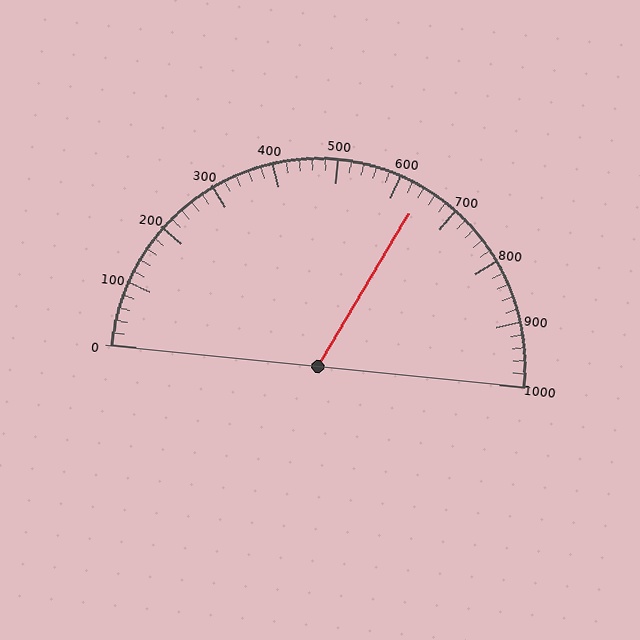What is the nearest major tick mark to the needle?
The nearest major tick mark is 600.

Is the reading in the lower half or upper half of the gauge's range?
The reading is in the upper half of the range (0 to 1000).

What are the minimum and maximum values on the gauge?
The gauge ranges from 0 to 1000.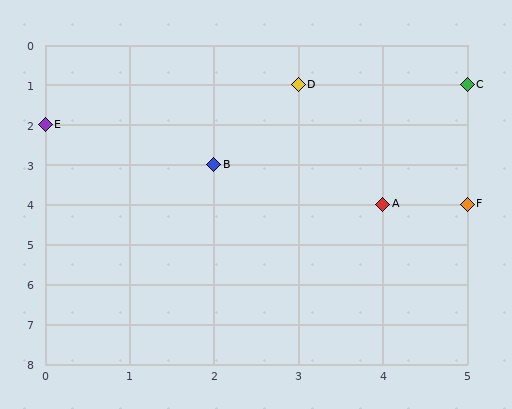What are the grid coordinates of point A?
Point A is at grid coordinates (4, 4).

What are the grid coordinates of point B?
Point B is at grid coordinates (2, 3).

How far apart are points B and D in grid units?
Points B and D are 1 column and 2 rows apart (about 2.2 grid units diagonally).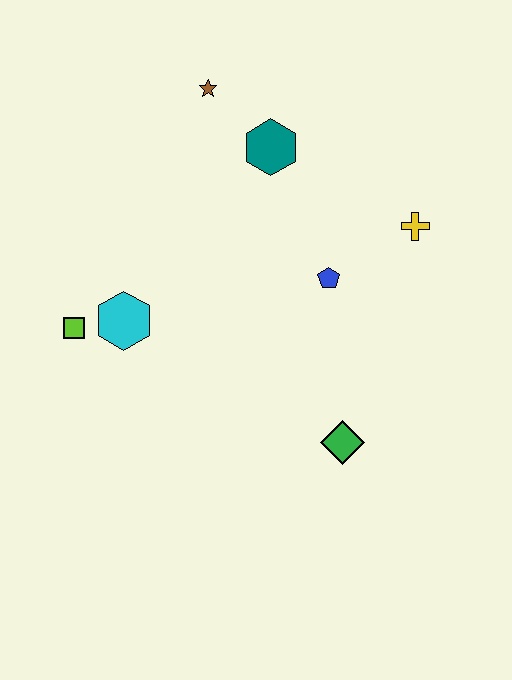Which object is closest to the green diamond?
The blue pentagon is closest to the green diamond.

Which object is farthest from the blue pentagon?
The lime square is farthest from the blue pentagon.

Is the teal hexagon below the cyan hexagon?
No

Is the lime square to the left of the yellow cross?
Yes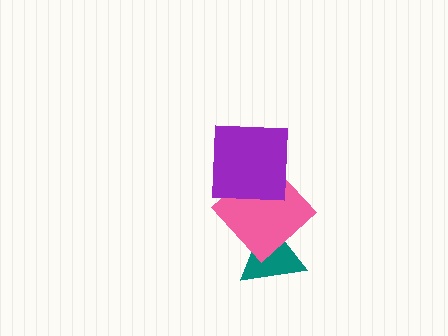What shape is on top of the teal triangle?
The pink diamond is on top of the teal triangle.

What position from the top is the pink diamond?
The pink diamond is 2nd from the top.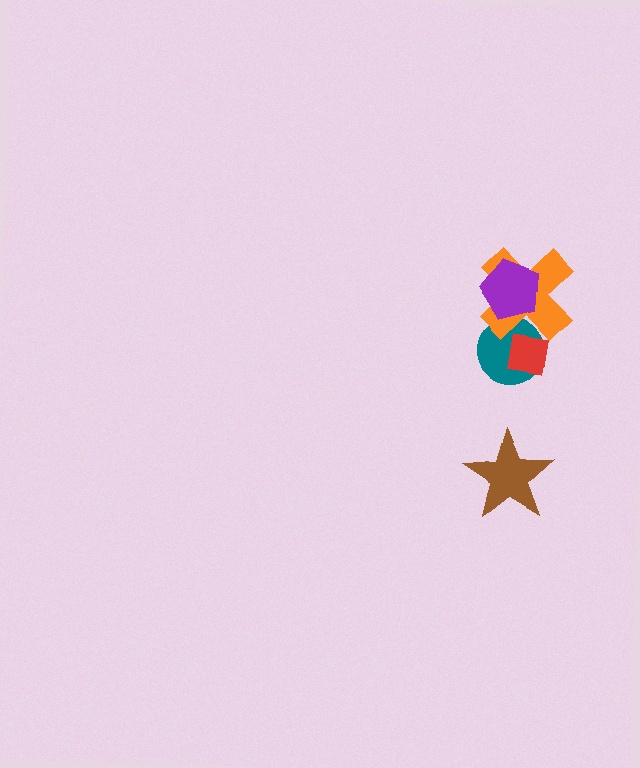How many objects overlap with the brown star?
0 objects overlap with the brown star.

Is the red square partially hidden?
Yes, it is partially covered by another shape.